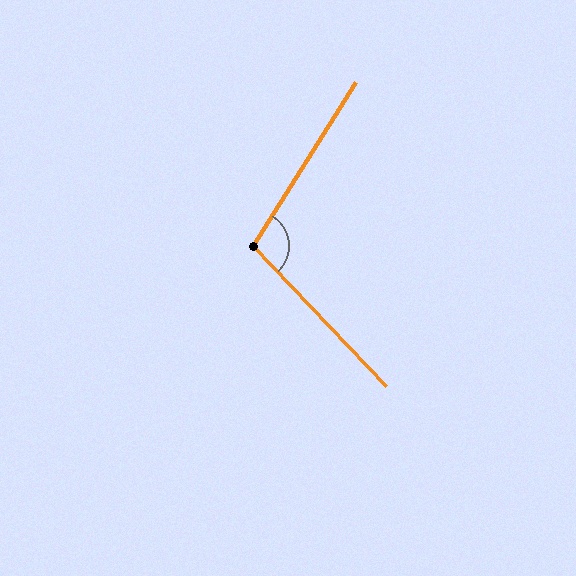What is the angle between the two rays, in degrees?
Approximately 104 degrees.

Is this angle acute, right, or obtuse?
It is obtuse.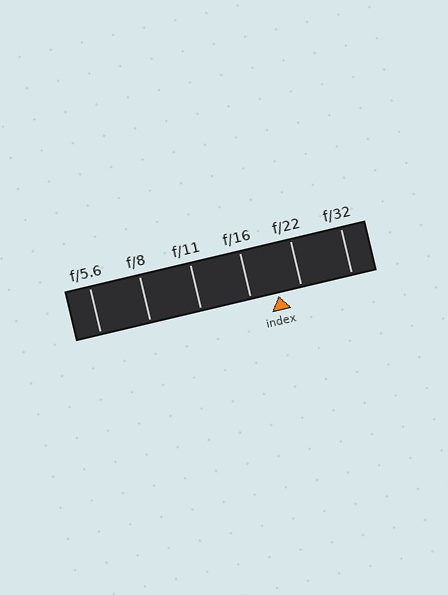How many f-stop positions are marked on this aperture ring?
There are 6 f-stop positions marked.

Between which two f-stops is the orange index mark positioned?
The index mark is between f/16 and f/22.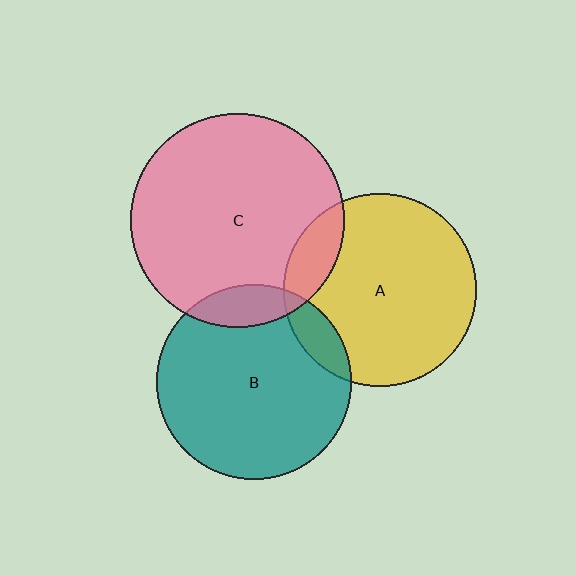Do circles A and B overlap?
Yes.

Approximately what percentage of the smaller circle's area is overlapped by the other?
Approximately 10%.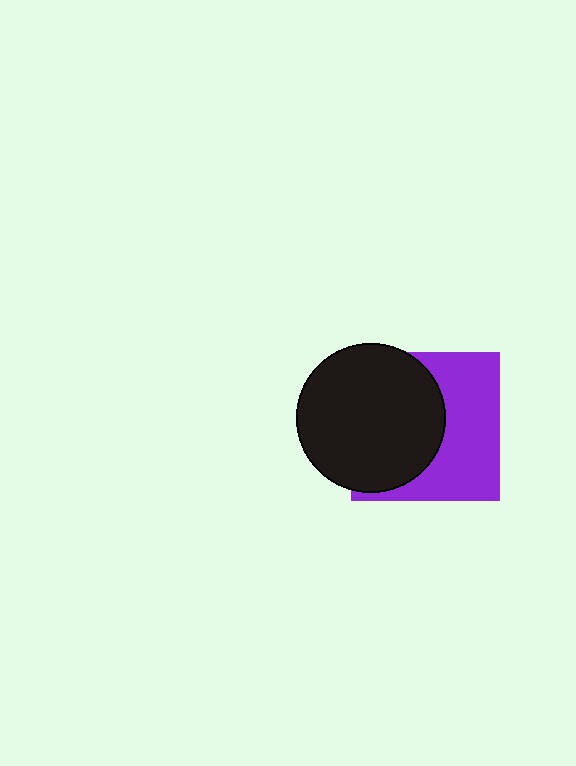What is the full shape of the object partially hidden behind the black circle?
The partially hidden object is a purple square.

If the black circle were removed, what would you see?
You would see the complete purple square.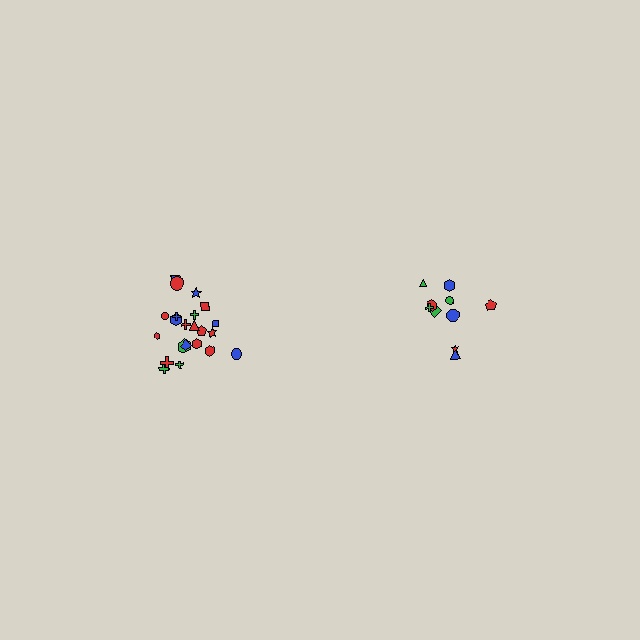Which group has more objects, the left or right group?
The left group.